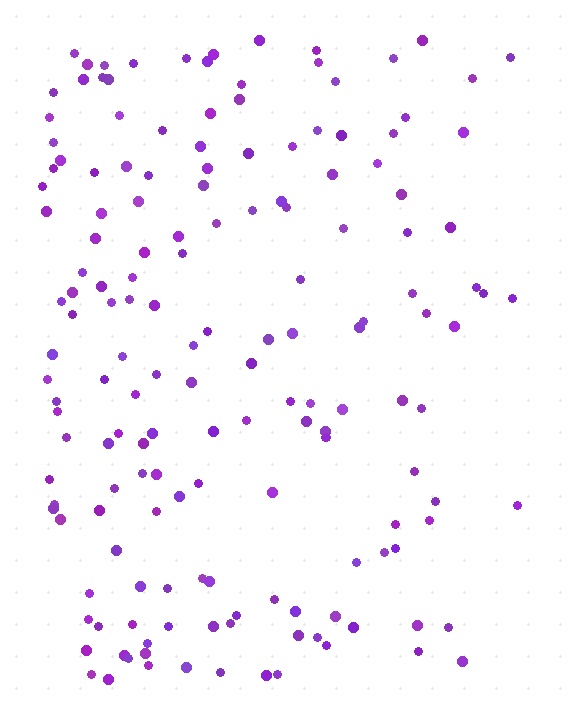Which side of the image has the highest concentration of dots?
The left.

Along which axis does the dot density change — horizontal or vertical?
Horizontal.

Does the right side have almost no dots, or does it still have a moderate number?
Still a moderate number, just noticeably fewer than the left.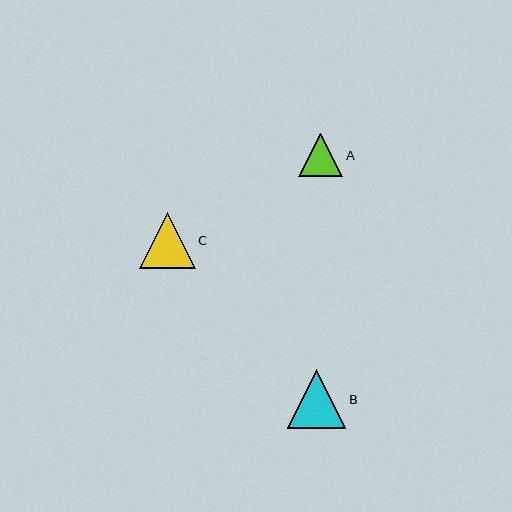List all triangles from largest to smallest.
From largest to smallest: B, C, A.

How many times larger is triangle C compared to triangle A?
Triangle C is approximately 1.3 times the size of triangle A.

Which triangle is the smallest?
Triangle A is the smallest with a size of approximately 44 pixels.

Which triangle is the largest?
Triangle B is the largest with a size of approximately 58 pixels.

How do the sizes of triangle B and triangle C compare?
Triangle B and triangle C are approximately the same size.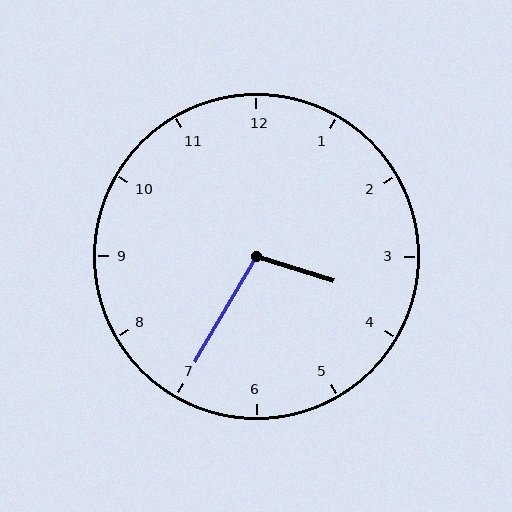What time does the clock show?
3:35.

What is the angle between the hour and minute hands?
Approximately 102 degrees.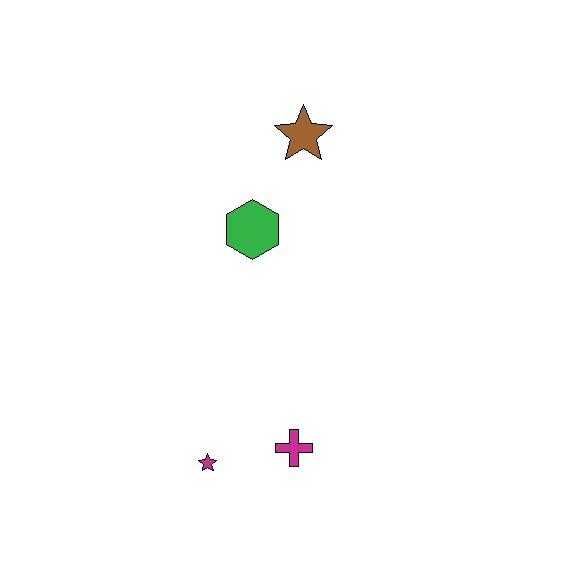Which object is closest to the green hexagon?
The brown star is closest to the green hexagon.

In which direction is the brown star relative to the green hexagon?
The brown star is above the green hexagon.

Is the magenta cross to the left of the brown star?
Yes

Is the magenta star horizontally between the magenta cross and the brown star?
No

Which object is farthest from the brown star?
The magenta star is farthest from the brown star.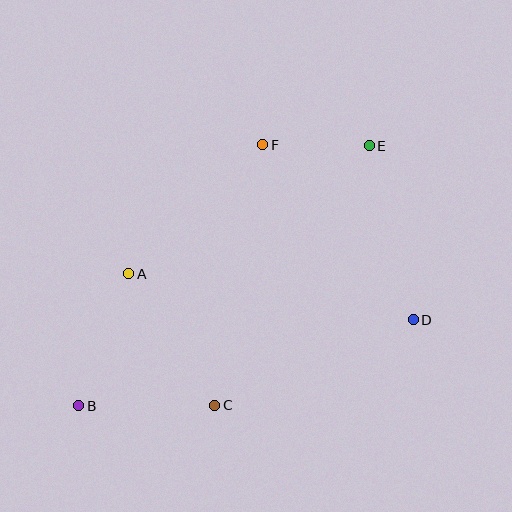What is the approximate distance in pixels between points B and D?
The distance between B and D is approximately 345 pixels.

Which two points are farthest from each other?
Points B and E are farthest from each other.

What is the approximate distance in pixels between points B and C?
The distance between B and C is approximately 136 pixels.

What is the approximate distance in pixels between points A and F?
The distance between A and F is approximately 186 pixels.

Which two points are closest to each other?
Points E and F are closest to each other.